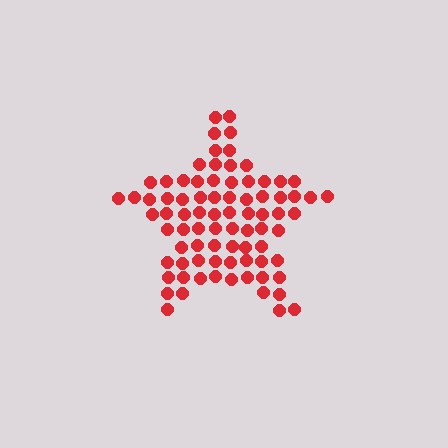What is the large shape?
The large shape is a star.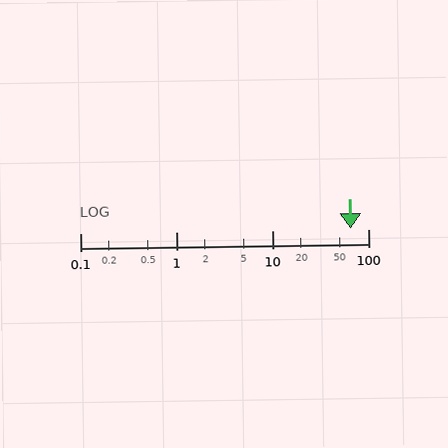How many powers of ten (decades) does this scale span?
The scale spans 3 decades, from 0.1 to 100.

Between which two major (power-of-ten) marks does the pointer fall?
The pointer is between 10 and 100.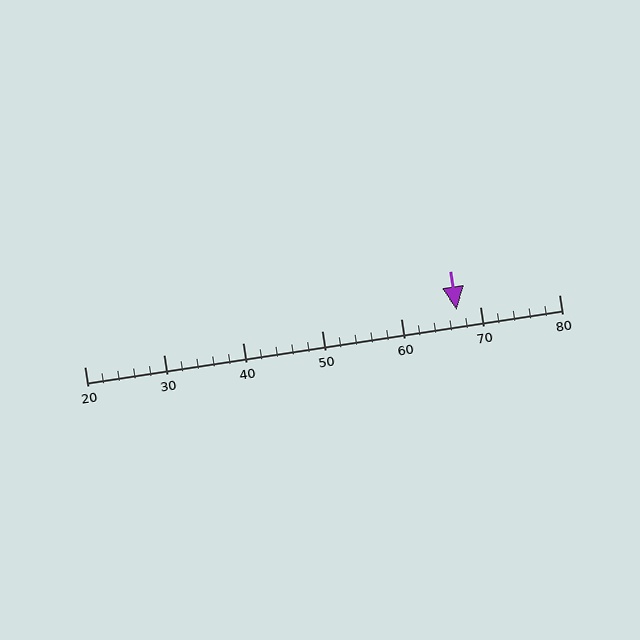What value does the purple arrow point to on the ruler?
The purple arrow points to approximately 67.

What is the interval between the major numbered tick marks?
The major tick marks are spaced 10 units apart.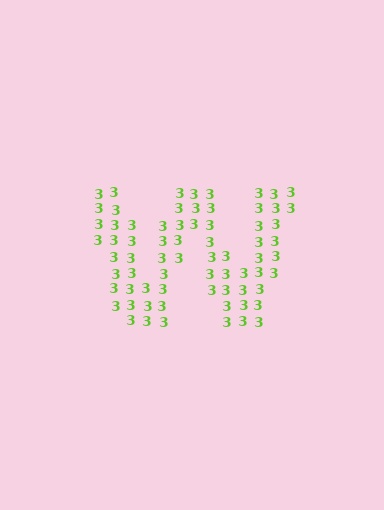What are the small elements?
The small elements are digit 3's.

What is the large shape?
The large shape is the letter W.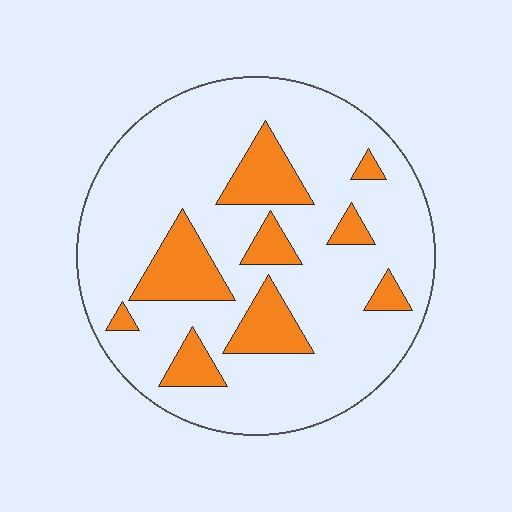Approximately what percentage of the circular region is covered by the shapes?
Approximately 20%.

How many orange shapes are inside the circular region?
9.